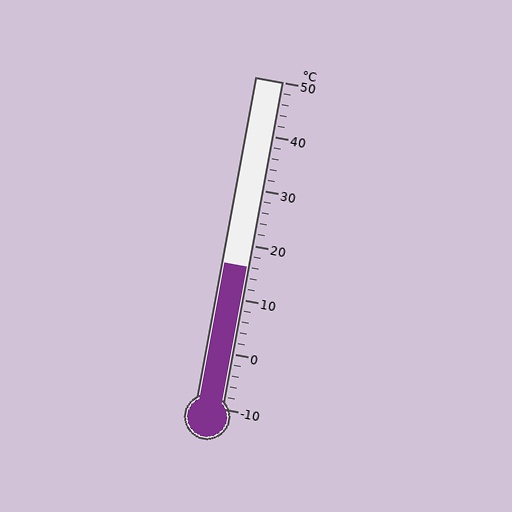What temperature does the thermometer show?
The thermometer shows approximately 16°C.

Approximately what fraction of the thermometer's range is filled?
The thermometer is filled to approximately 45% of its range.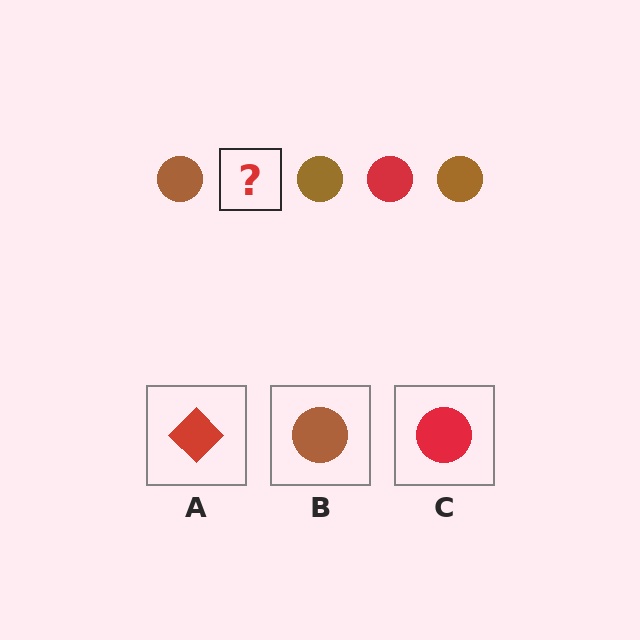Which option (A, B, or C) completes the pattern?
C.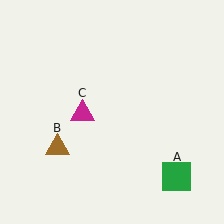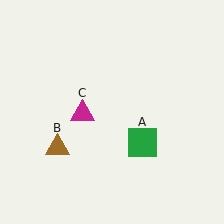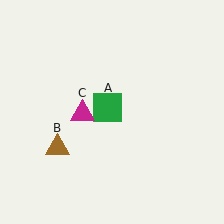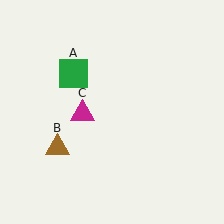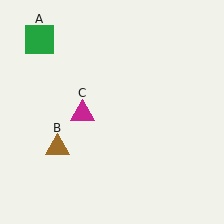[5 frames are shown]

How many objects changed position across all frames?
1 object changed position: green square (object A).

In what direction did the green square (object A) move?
The green square (object A) moved up and to the left.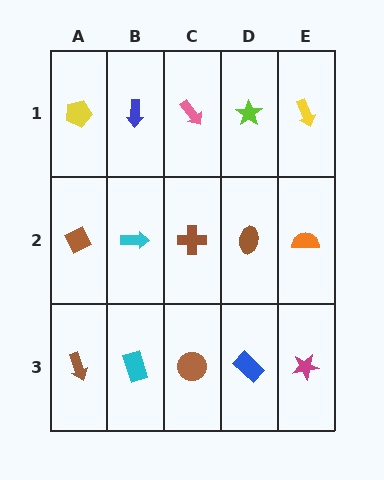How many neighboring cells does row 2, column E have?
3.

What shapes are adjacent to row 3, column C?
A brown cross (row 2, column C), a cyan rectangle (row 3, column B), a blue rectangle (row 3, column D).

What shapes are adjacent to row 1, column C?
A brown cross (row 2, column C), a blue arrow (row 1, column B), a lime star (row 1, column D).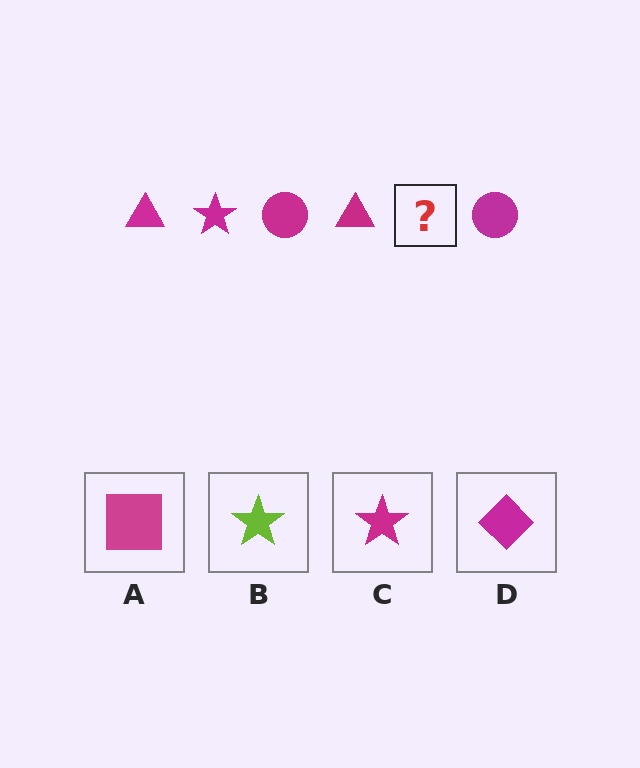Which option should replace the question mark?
Option C.